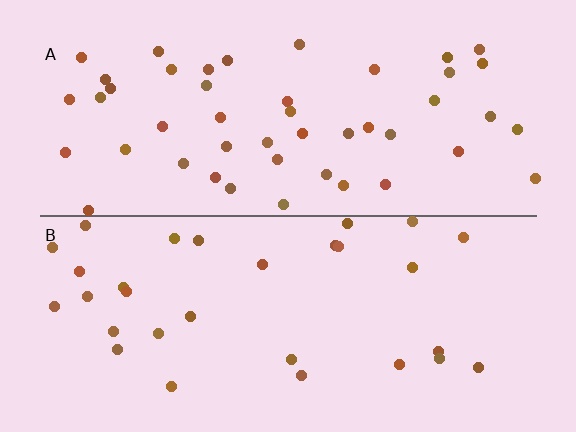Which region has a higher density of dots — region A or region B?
A (the top).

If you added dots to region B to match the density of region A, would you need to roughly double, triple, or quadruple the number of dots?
Approximately double.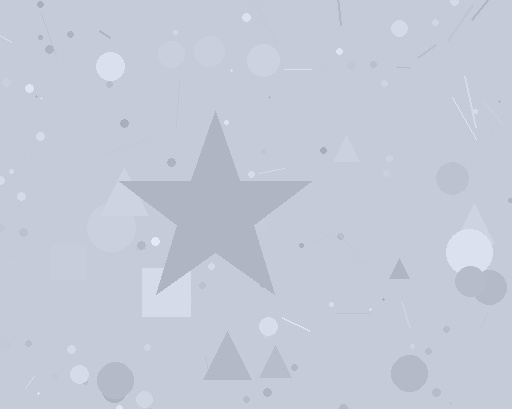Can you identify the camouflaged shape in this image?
The camouflaged shape is a star.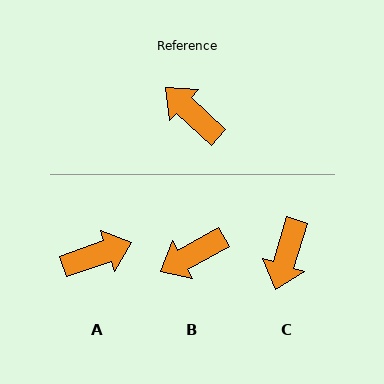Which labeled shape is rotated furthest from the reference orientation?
A, about 117 degrees away.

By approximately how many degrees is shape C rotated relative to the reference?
Approximately 116 degrees counter-clockwise.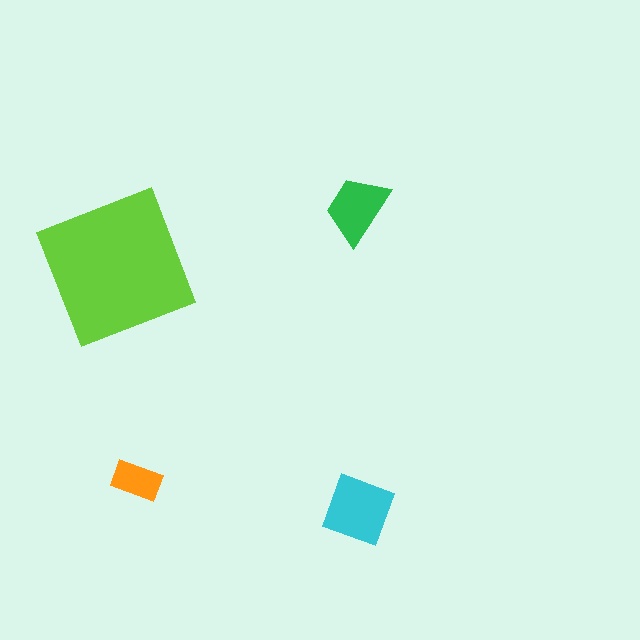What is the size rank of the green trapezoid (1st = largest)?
3rd.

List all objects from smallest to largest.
The orange rectangle, the green trapezoid, the cyan diamond, the lime square.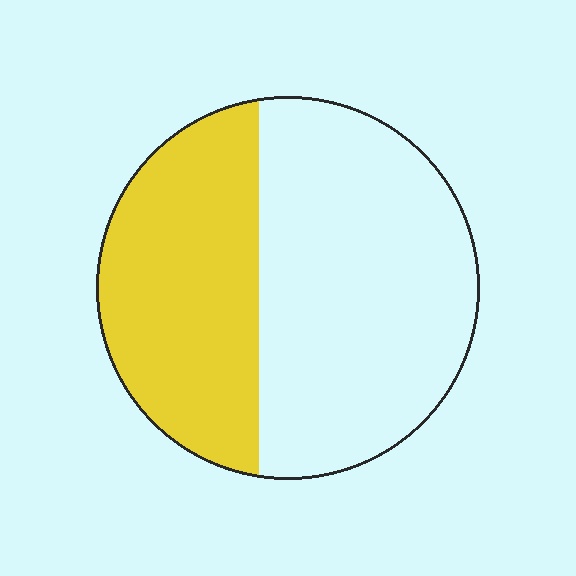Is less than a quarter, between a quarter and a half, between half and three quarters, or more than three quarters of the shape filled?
Between a quarter and a half.